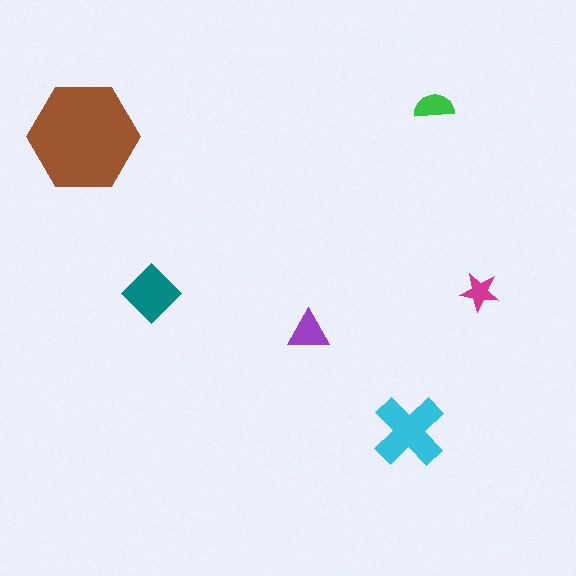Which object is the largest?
The brown hexagon.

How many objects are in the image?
There are 6 objects in the image.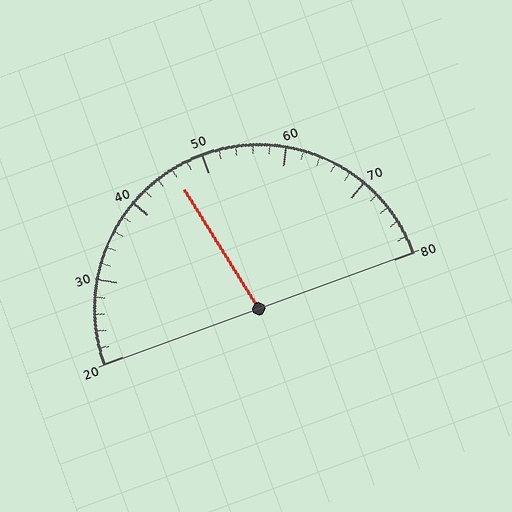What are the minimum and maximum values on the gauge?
The gauge ranges from 20 to 80.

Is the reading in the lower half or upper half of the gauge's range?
The reading is in the lower half of the range (20 to 80).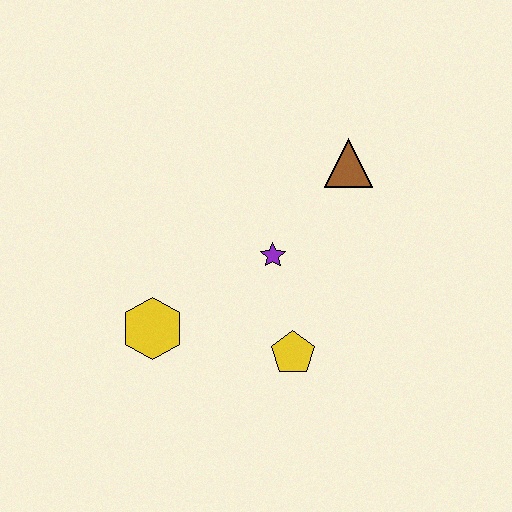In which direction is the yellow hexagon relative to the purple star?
The yellow hexagon is to the left of the purple star.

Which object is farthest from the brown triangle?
The yellow hexagon is farthest from the brown triangle.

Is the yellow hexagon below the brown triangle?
Yes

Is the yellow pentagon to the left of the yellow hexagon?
No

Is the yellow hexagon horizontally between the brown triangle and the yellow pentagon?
No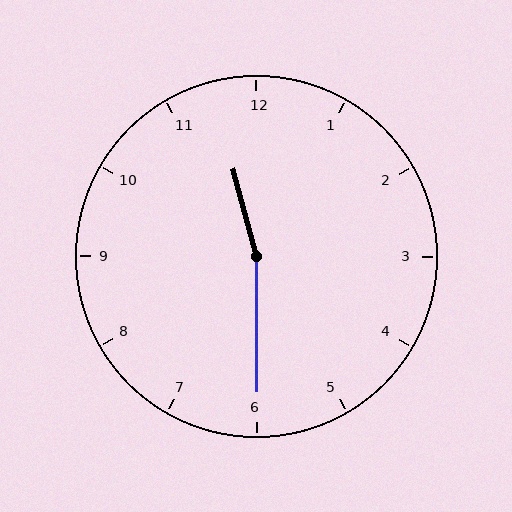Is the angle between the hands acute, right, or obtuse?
It is obtuse.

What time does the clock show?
11:30.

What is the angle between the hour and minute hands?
Approximately 165 degrees.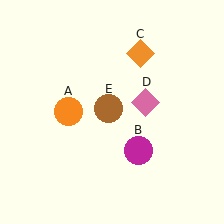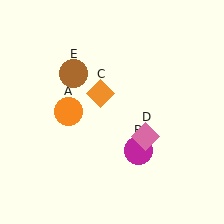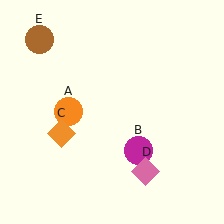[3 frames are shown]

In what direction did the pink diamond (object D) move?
The pink diamond (object D) moved down.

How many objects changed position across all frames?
3 objects changed position: orange diamond (object C), pink diamond (object D), brown circle (object E).